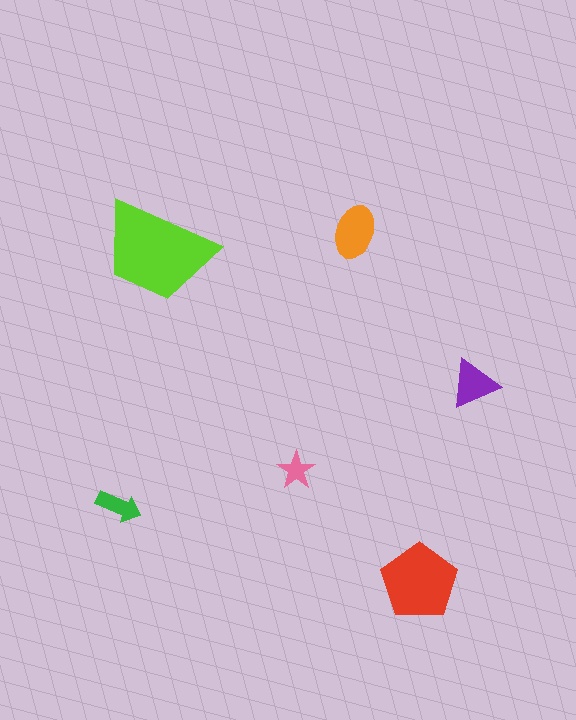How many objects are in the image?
There are 6 objects in the image.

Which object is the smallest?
The pink star.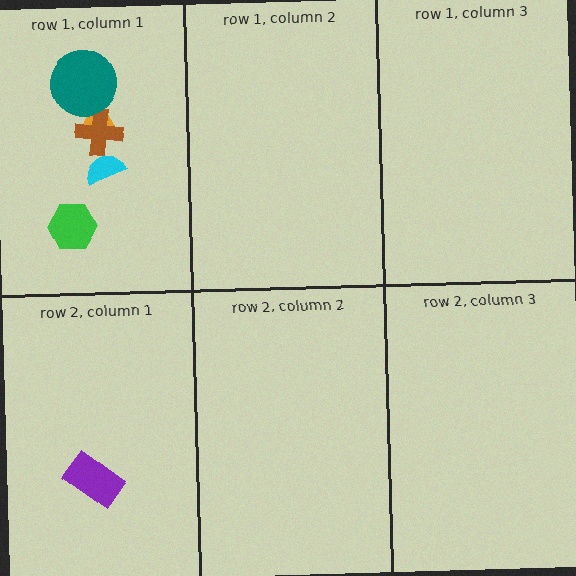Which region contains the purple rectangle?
The row 2, column 1 region.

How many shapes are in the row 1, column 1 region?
5.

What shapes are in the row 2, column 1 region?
The purple rectangle.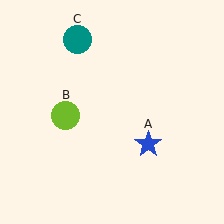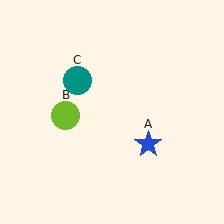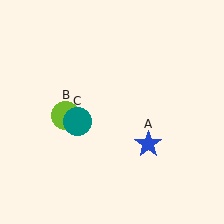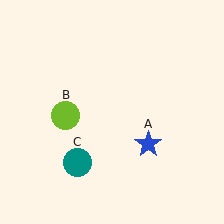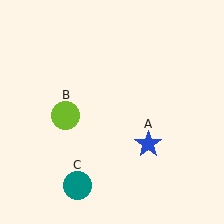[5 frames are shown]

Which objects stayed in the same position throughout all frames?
Blue star (object A) and lime circle (object B) remained stationary.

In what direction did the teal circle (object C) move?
The teal circle (object C) moved down.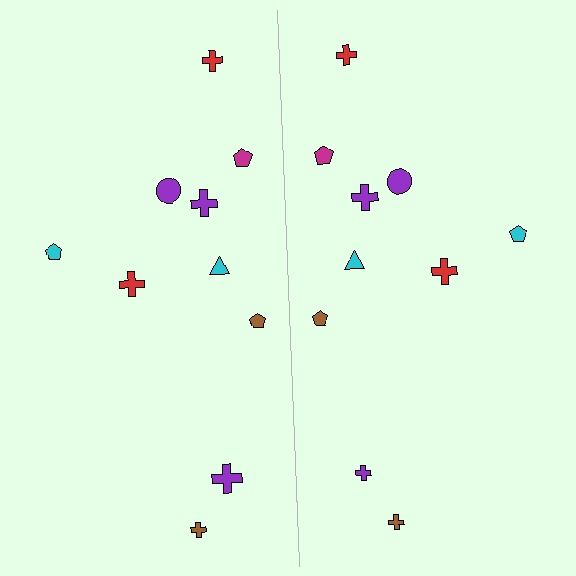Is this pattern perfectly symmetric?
No, the pattern is not perfectly symmetric. The purple cross on the right side has a different size than its mirror counterpart.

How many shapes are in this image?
There are 20 shapes in this image.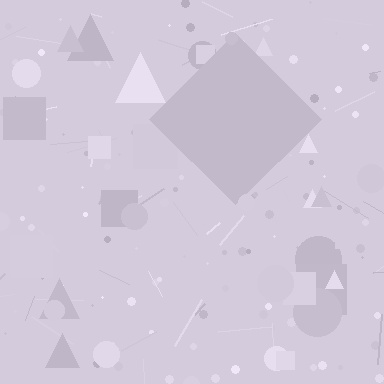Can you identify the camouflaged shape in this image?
The camouflaged shape is a diamond.